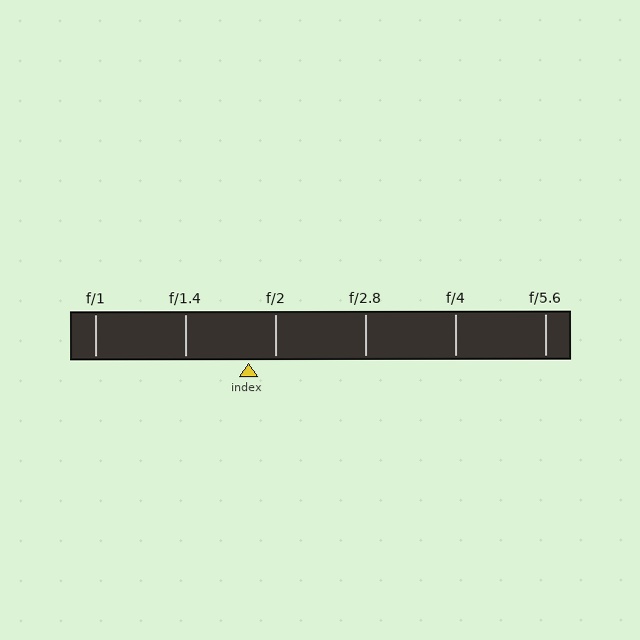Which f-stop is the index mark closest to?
The index mark is closest to f/2.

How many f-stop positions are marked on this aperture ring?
There are 6 f-stop positions marked.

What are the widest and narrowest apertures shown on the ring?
The widest aperture shown is f/1 and the narrowest is f/5.6.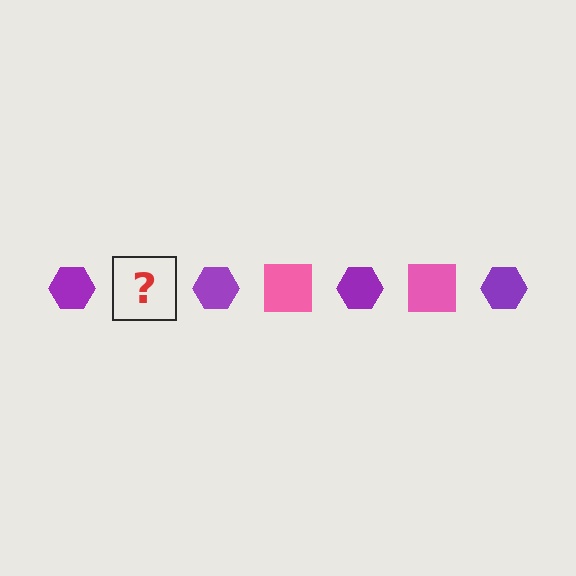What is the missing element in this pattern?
The missing element is a pink square.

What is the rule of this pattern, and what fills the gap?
The rule is that the pattern alternates between purple hexagon and pink square. The gap should be filled with a pink square.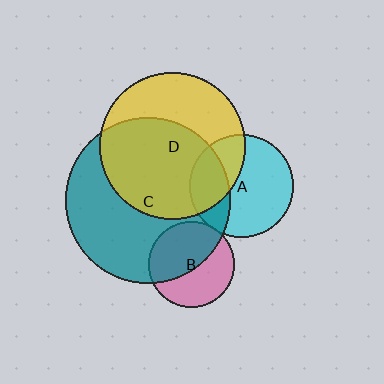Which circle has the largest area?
Circle C (teal).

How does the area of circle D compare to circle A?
Approximately 2.0 times.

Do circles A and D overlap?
Yes.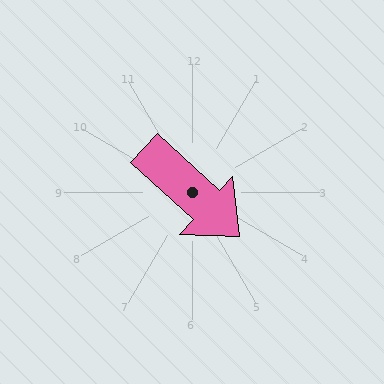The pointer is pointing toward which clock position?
Roughly 4 o'clock.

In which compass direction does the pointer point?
Southeast.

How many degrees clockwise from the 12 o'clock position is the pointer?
Approximately 133 degrees.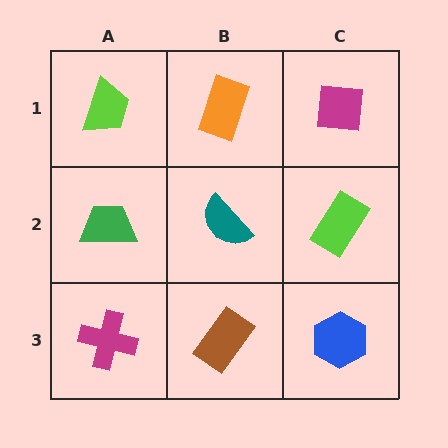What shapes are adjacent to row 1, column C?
A lime rectangle (row 2, column C), an orange rectangle (row 1, column B).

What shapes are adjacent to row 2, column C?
A magenta square (row 1, column C), a blue hexagon (row 3, column C), a teal semicircle (row 2, column B).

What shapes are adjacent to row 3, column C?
A lime rectangle (row 2, column C), a brown rectangle (row 3, column B).